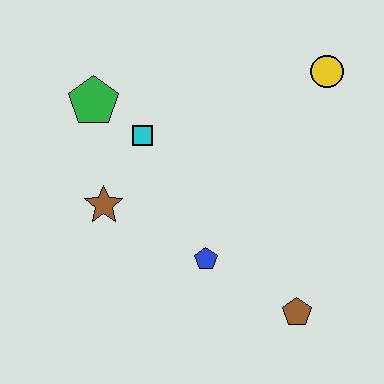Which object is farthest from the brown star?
The yellow circle is farthest from the brown star.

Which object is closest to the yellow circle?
The cyan square is closest to the yellow circle.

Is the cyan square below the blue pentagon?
No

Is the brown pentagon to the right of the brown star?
Yes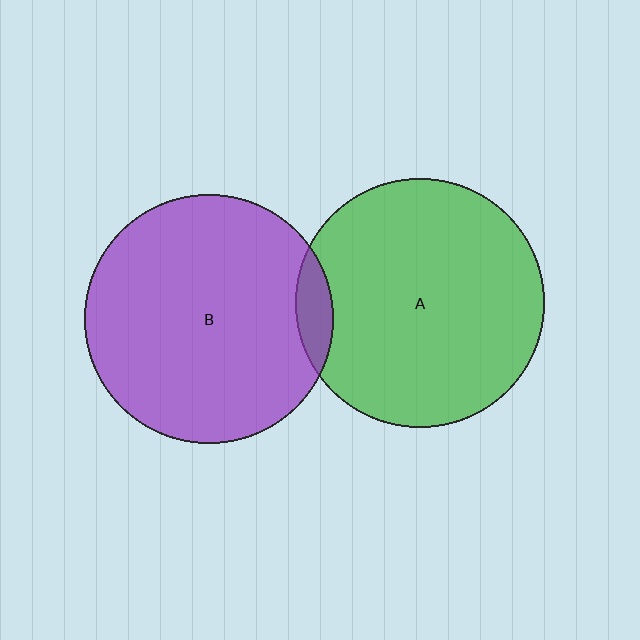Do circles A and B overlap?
Yes.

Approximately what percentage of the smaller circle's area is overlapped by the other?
Approximately 5%.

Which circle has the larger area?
Circle A (green).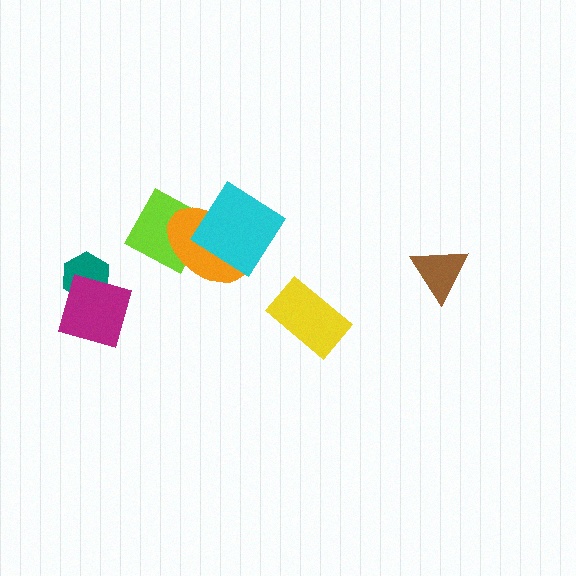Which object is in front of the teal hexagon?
The magenta diamond is in front of the teal hexagon.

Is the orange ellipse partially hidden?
Yes, it is partially covered by another shape.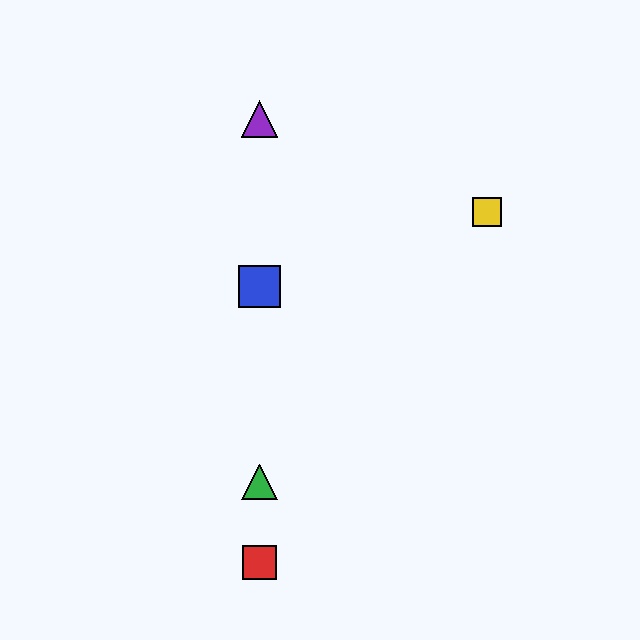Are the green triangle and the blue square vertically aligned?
Yes, both are at x≈259.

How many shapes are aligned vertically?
4 shapes (the red square, the blue square, the green triangle, the purple triangle) are aligned vertically.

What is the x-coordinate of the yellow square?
The yellow square is at x≈487.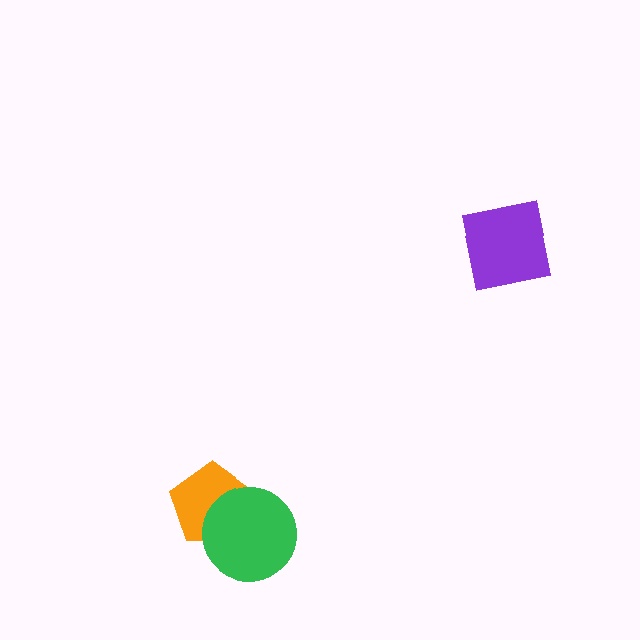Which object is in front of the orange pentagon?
The green circle is in front of the orange pentagon.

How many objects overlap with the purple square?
0 objects overlap with the purple square.